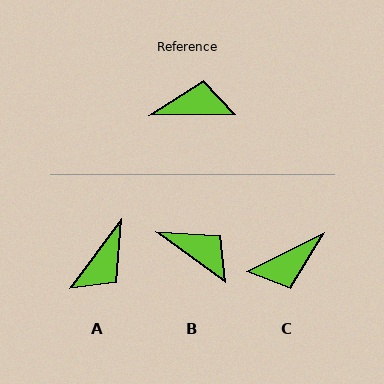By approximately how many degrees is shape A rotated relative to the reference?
Approximately 127 degrees clockwise.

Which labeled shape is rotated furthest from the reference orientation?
C, about 154 degrees away.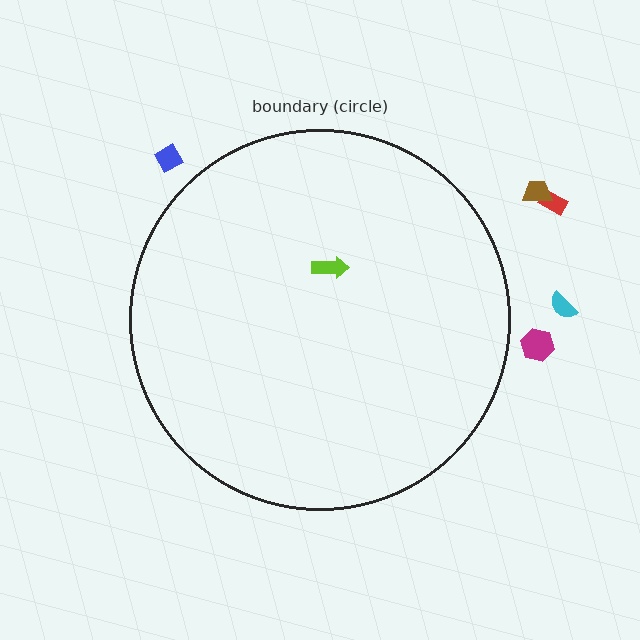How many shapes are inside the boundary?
1 inside, 5 outside.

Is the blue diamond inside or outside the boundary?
Outside.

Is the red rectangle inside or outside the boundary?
Outside.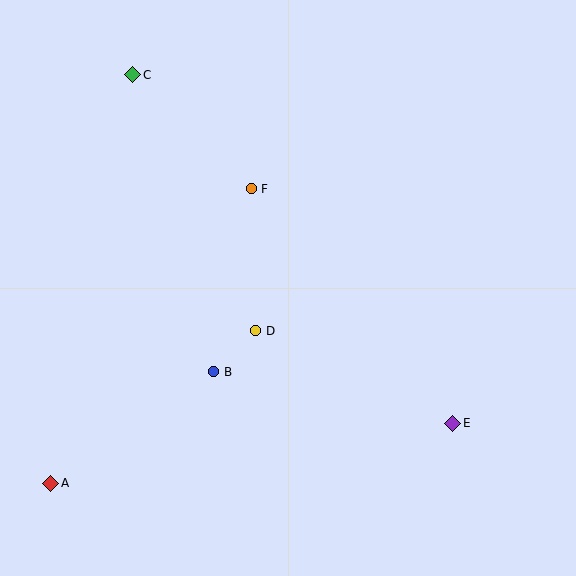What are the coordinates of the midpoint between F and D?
The midpoint between F and D is at (253, 260).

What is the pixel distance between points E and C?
The distance between E and C is 473 pixels.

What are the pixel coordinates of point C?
Point C is at (133, 75).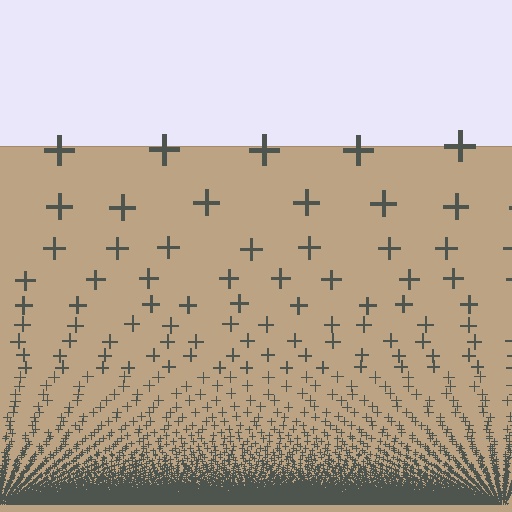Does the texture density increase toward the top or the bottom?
Density increases toward the bottom.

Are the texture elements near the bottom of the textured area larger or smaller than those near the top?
Smaller. The gradient is inverted — elements near the bottom are smaller and denser.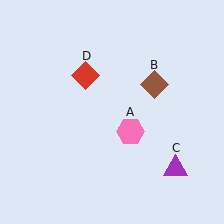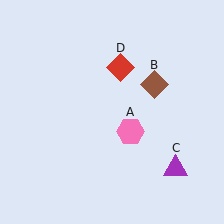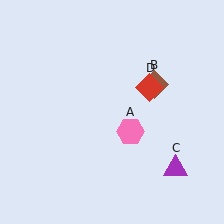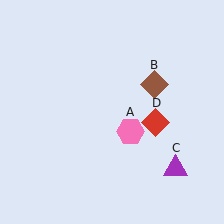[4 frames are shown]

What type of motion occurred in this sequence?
The red diamond (object D) rotated clockwise around the center of the scene.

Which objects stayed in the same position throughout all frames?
Pink hexagon (object A) and brown diamond (object B) and purple triangle (object C) remained stationary.